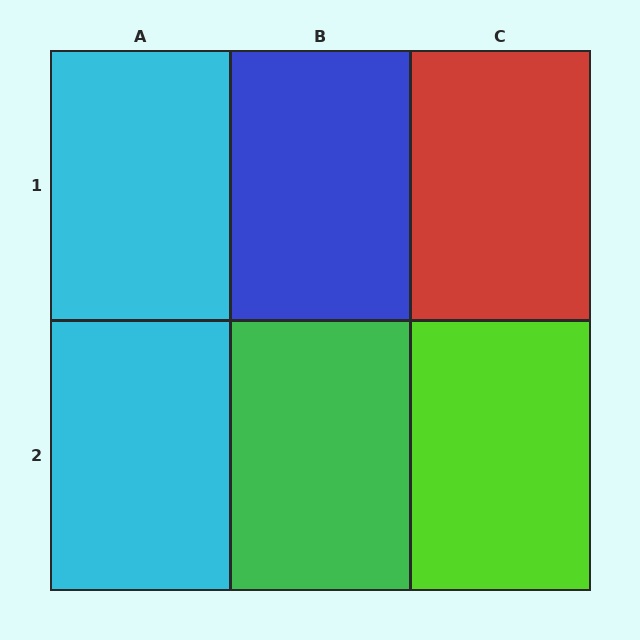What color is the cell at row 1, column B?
Blue.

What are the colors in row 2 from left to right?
Cyan, green, lime.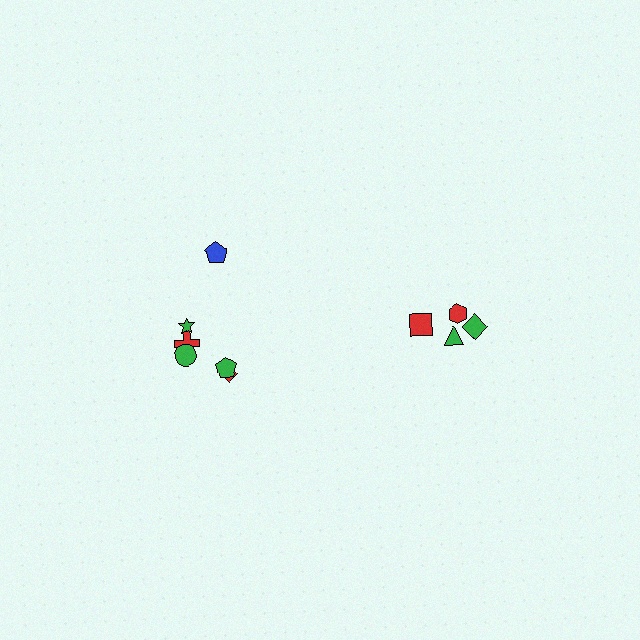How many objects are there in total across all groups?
There are 10 objects.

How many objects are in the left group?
There are 6 objects.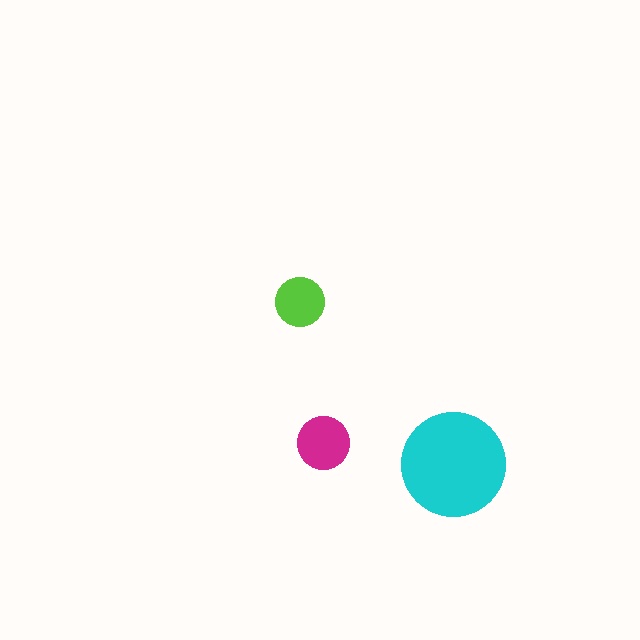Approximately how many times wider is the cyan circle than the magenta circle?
About 2 times wider.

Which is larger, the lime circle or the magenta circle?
The magenta one.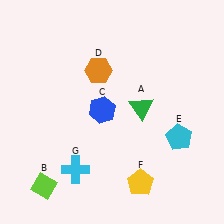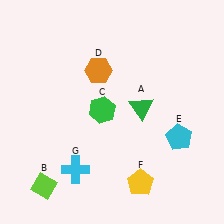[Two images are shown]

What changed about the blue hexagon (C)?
In Image 1, C is blue. In Image 2, it changed to green.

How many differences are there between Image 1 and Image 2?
There is 1 difference between the two images.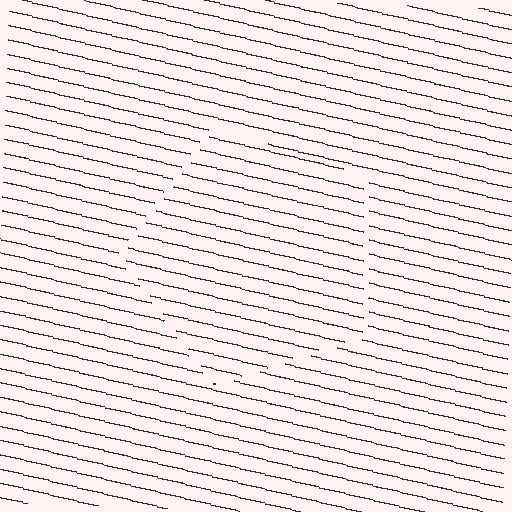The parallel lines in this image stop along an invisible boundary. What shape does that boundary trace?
An illusory pentagon. The interior of the shape contains the same grating, shifted by half a period — the contour is defined by the phase discontinuity where line-ends from the inner and outer gratings abut.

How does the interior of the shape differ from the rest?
The interior of the shape contains the same grating, shifted by half a period — the contour is defined by the phase discontinuity where line-ends from the inner and outer gratings abut.